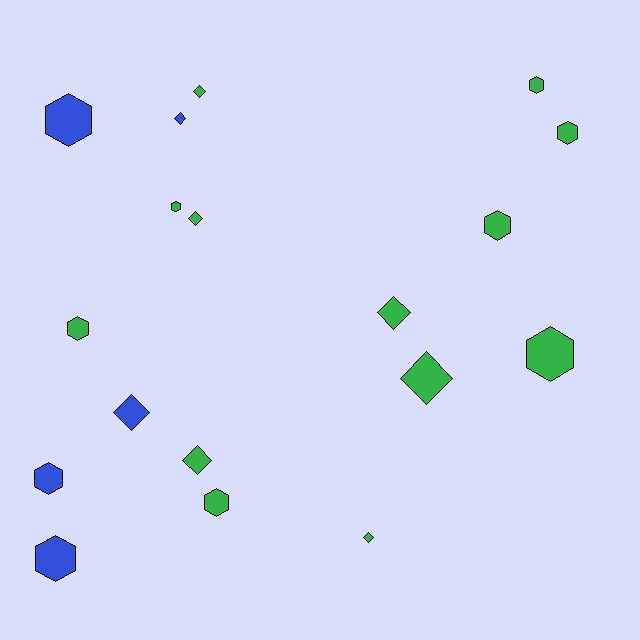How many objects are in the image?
There are 18 objects.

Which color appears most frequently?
Green, with 13 objects.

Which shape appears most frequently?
Hexagon, with 10 objects.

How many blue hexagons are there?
There are 3 blue hexagons.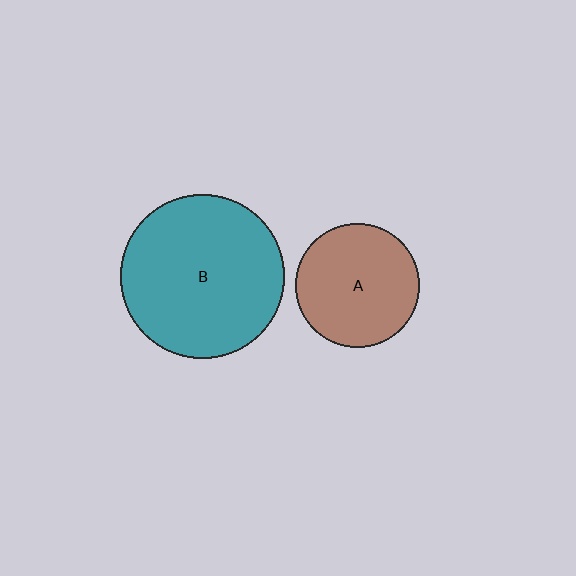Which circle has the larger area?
Circle B (teal).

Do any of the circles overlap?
No, none of the circles overlap.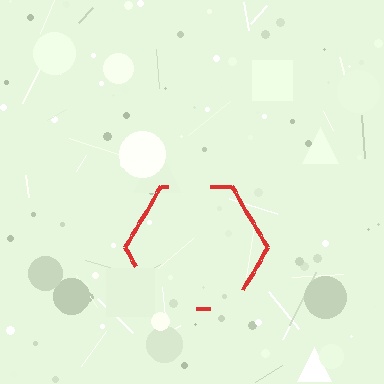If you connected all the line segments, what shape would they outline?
They would outline a hexagon.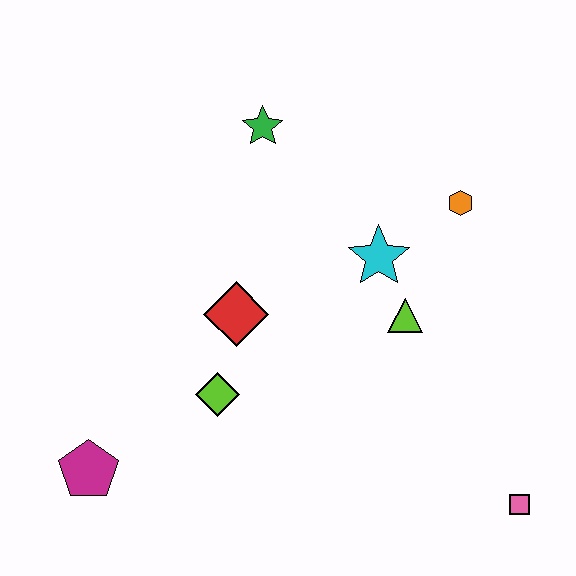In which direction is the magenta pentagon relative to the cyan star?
The magenta pentagon is to the left of the cyan star.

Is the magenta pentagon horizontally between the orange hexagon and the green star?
No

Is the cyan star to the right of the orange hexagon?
No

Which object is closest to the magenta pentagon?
The lime diamond is closest to the magenta pentagon.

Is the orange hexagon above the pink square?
Yes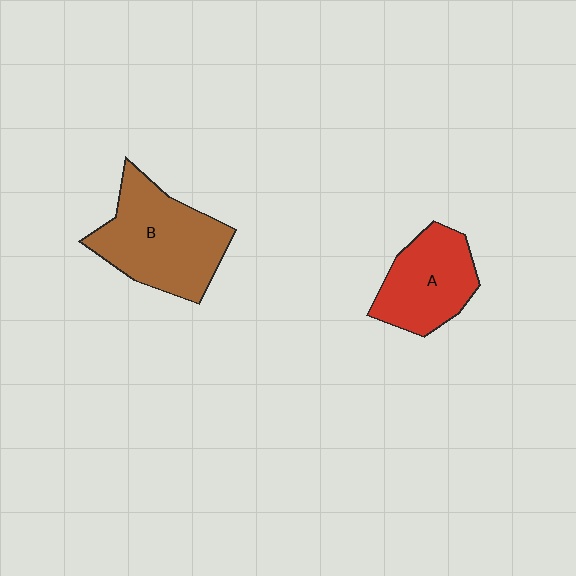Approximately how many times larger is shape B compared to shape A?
Approximately 1.4 times.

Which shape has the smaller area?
Shape A (red).